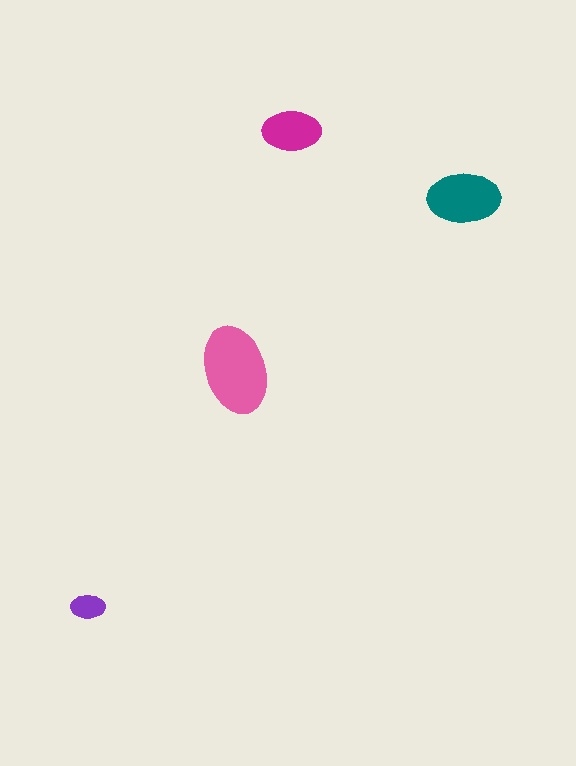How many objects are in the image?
There are 4 objects in the image.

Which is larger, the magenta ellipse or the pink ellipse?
The pink one.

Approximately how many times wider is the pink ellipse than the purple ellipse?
About 2.5 times wider.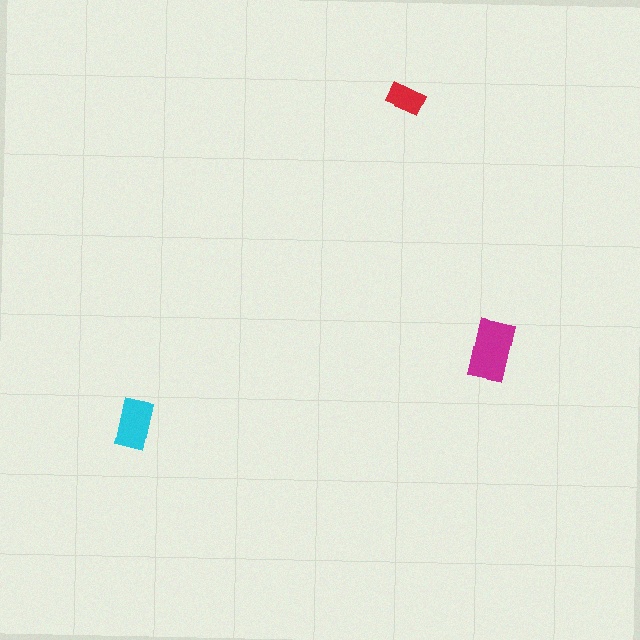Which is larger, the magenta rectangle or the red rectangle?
The magenta one.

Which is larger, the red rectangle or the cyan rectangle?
The cyan one.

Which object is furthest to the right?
The magenta rectangle is rightmost.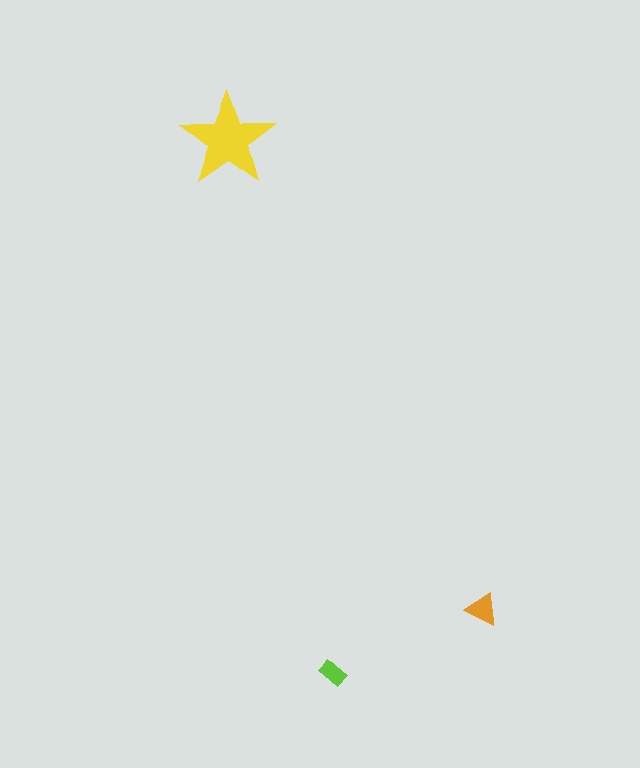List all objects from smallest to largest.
The lime rectangle, the orange triangle, the yellow star.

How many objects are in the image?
There are 3 objects in the image.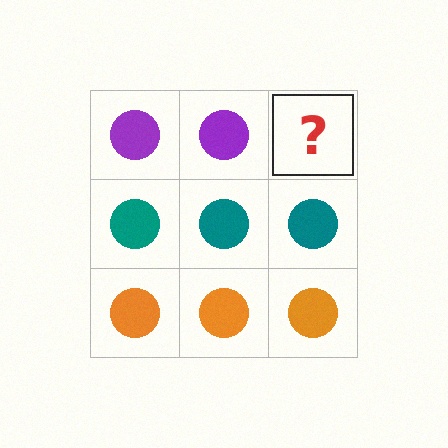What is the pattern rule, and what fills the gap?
The rule is that each row has a consistent color. The gap should be filled with a purple circle.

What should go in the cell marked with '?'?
The missing cell should contain a purple circle.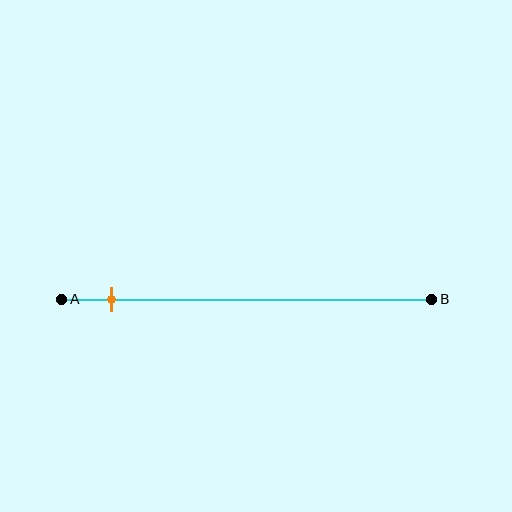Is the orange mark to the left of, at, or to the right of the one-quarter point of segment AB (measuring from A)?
The orange mark is to the left of the one-quarter point of segment AB.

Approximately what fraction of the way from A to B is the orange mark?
The orange mark is approximately 15% of the way from A to B.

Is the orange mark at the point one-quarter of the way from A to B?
No, the mark is at about 15% from A, not at the 25% one-quarter point.